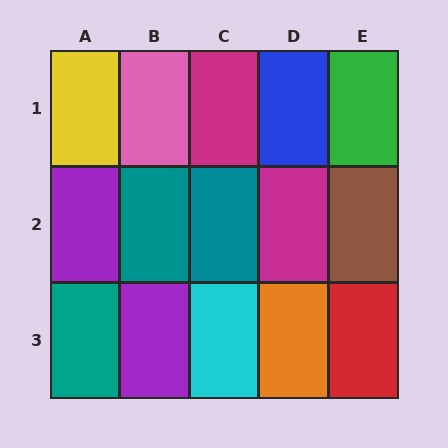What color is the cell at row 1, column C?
Magenta.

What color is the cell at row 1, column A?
Yellow.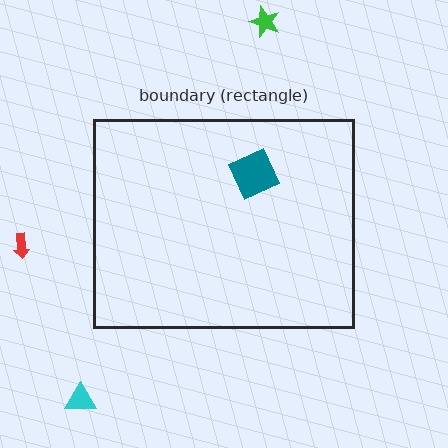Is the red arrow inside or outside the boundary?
Outside.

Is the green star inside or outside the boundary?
Outside.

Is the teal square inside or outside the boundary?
Inside.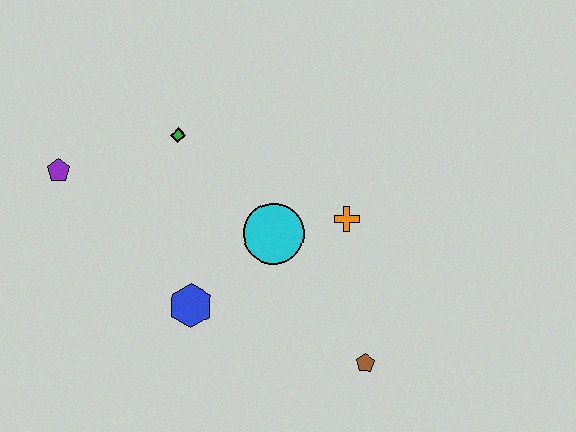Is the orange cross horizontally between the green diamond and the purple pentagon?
No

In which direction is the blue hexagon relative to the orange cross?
The blue hexagon is to the left of the orange cross.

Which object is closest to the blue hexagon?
The cyan circle is closest to the blue hexagon.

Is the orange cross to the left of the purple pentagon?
No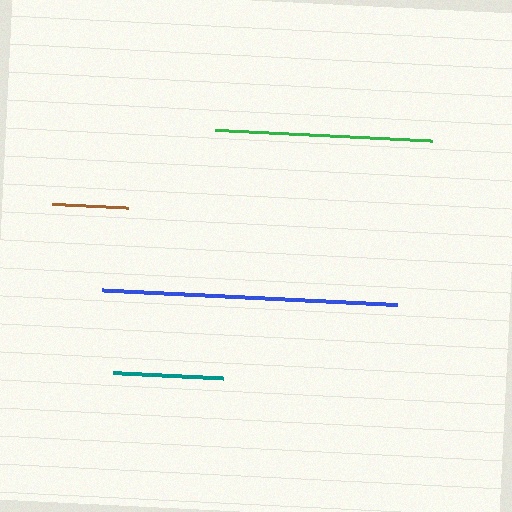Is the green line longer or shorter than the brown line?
The green line is longer than the brown line.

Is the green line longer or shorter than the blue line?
The blue line is longer than the green line.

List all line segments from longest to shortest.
From longest to shortest: blue, green, teal, brown.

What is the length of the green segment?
The green segment is approximately 217 pixels long.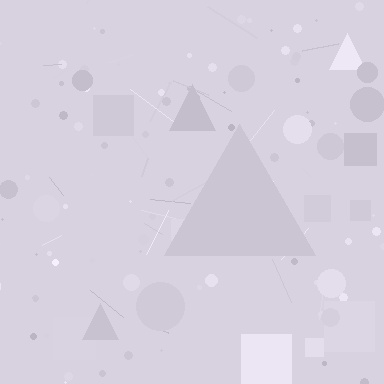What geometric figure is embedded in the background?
A triangle is embedded in the background.